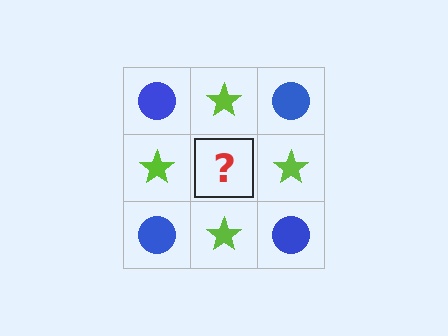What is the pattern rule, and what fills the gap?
The rule is that it alternates blue circle and lime star in a checkerboard pattern. The gap should be filled with a blue circle.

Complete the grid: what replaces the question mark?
The question mark should be replaced with a blue circle.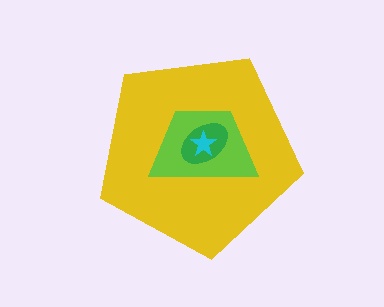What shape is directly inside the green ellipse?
The cyan star.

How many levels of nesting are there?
4.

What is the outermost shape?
The yellow pentagon.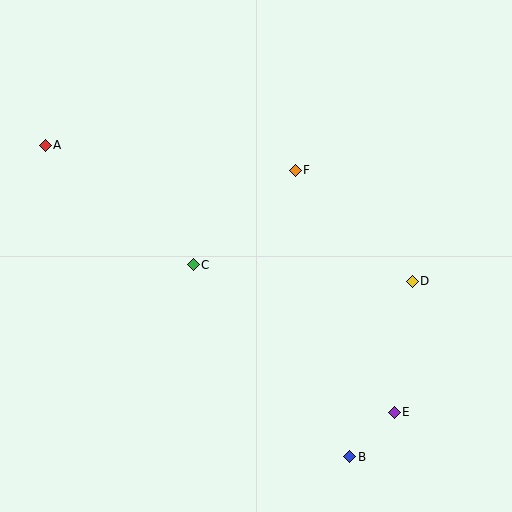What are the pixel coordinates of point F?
Point F is at (295, 170).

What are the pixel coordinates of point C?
Point C is at (193, 265).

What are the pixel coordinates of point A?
Point A is at (45, 145).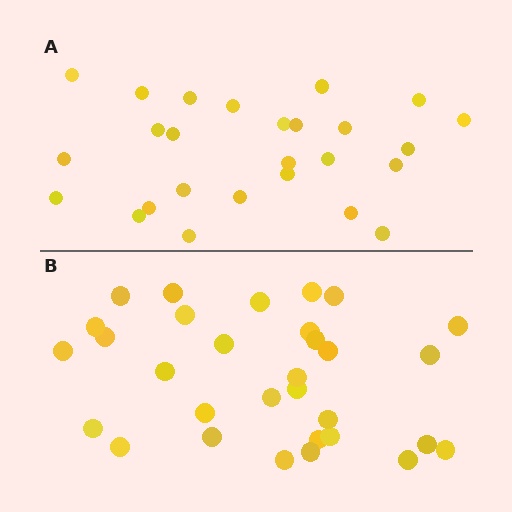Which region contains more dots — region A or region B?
Region B (the bottom region) has more dots.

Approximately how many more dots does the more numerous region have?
Region B has about 5 more dots than region A.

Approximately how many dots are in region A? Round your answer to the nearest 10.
About 30 dots. (The exact count is 26, which rounds to 30.)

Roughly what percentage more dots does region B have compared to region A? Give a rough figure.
About 20% more.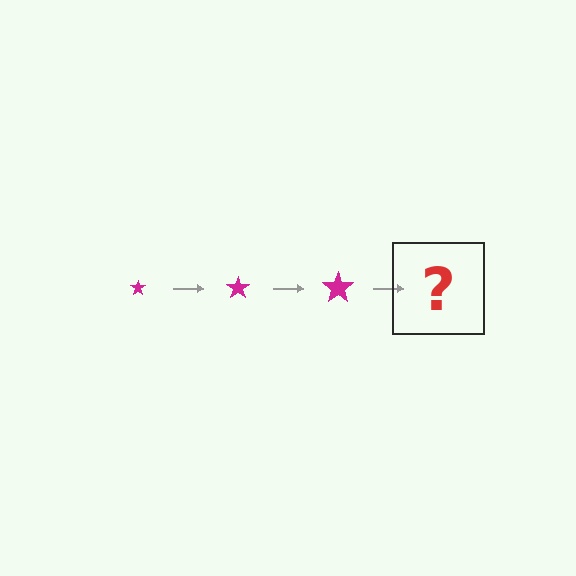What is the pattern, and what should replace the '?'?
The pattern is that the star gets progressively larger each step. The '?' should be a magenta star, larger than the previous one.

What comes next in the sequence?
The next element should be a magenta star, larger than the previous one.